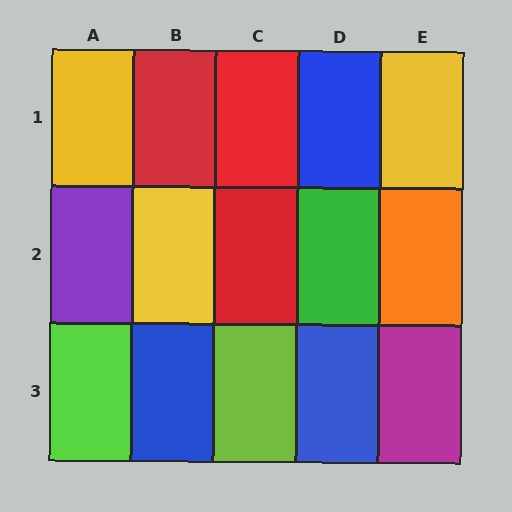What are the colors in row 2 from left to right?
Purple, yellow, red, green, orange.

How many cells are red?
3 cells are red.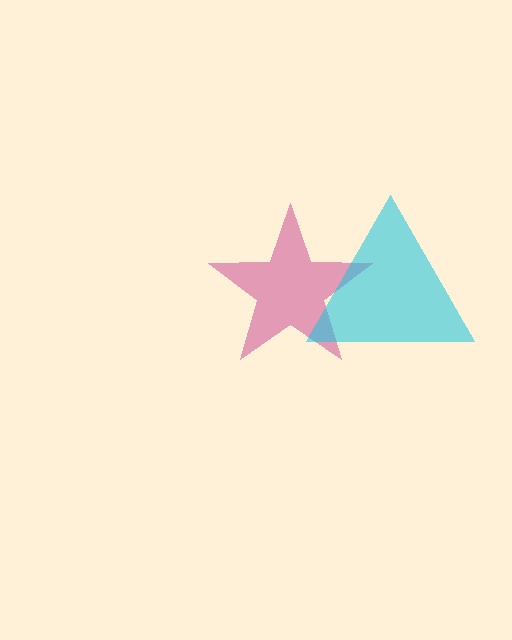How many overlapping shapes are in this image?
There are 2 overlapping shapes in the image.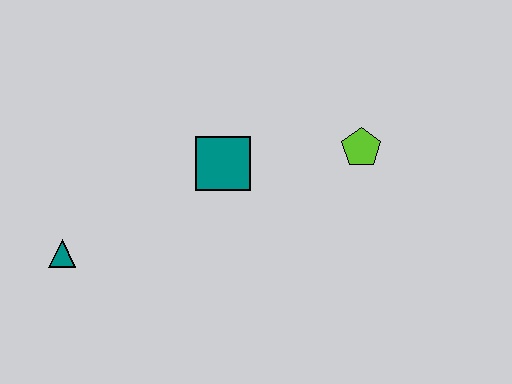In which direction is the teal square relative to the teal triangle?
The teal square is to the right of the teal triangle.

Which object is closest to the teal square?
The lime pentagon is closest to the teal square.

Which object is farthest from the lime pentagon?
The teal triangle is farthest from the lime pentagon.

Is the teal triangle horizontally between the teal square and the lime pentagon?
No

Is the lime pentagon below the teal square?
No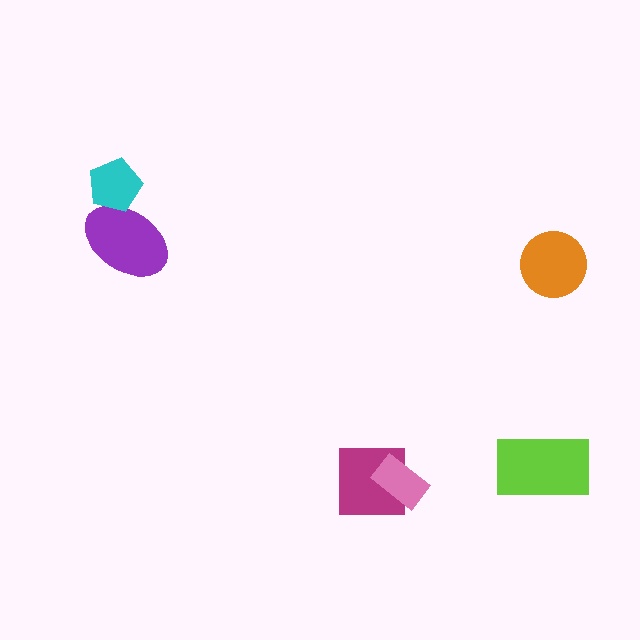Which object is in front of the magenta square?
The pink rectangle is in front of the magenta square.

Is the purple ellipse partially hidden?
Yes, it is partially covered by another shape.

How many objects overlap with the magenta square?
1 object overlaps with the magenta square.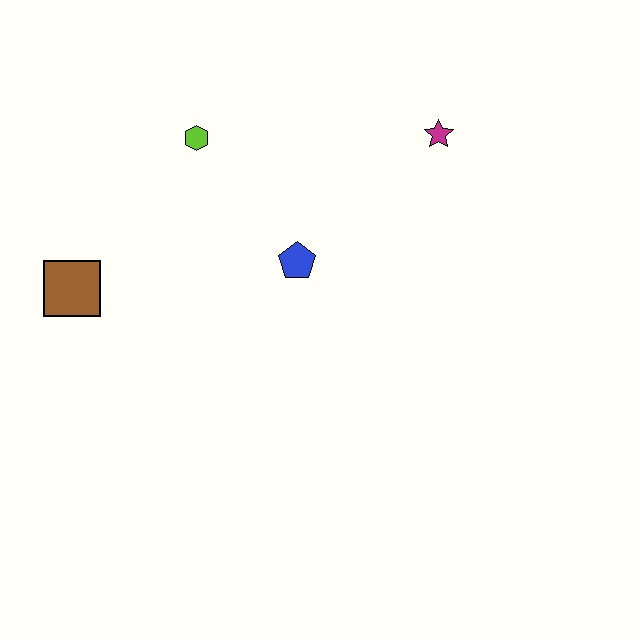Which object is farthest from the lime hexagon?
The magenta star is farthest from the lime hexagon.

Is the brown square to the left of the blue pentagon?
Yes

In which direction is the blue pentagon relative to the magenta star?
The blue pentagon is to the left of the magenta star.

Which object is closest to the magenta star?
The blue pentagon is closest to the magenta star.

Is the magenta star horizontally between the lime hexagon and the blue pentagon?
No